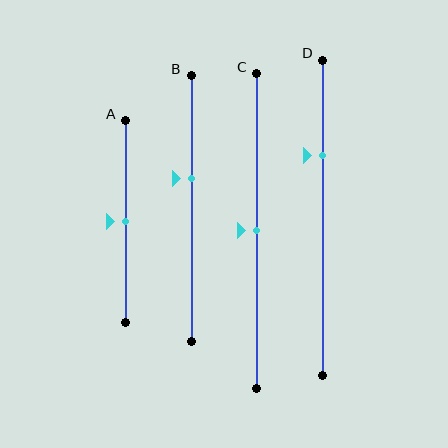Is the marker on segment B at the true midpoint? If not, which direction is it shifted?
No, the marker on segment B is shifted upward by about 11% of the segment length.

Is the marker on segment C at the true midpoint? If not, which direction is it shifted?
Yes, the marker on segment C is at the true midpoint.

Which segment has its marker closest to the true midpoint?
Segment A has its marker closest to the true midpoint.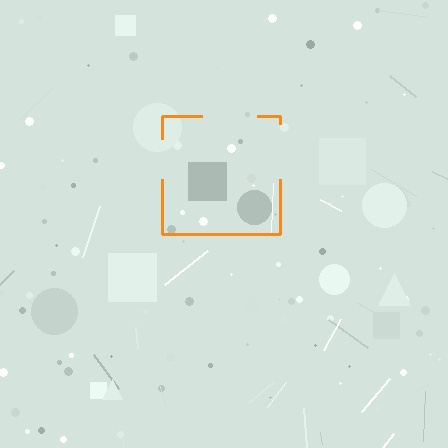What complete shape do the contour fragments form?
The contour fragments form a square.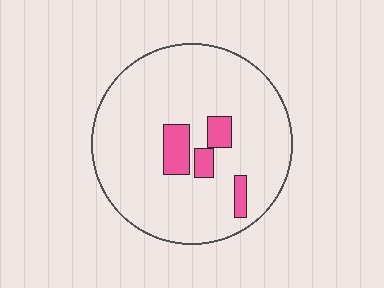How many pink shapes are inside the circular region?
4.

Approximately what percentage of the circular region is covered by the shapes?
Approximately 10%.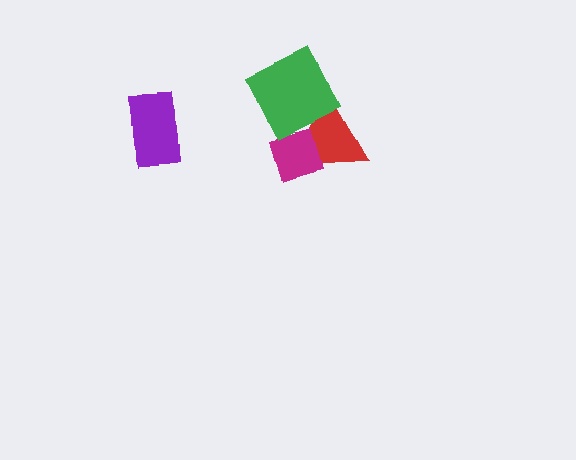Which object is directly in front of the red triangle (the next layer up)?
The magenta diamond is directly in front of the red triangle.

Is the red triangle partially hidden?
Yes, it is partially covered by another shape.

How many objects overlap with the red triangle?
2 objects overlap with the red triangle.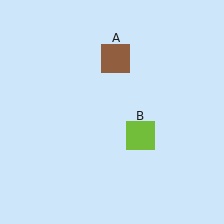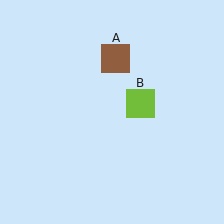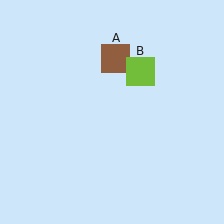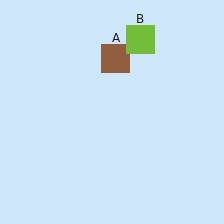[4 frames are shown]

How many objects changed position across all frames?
1 object changed position: lime square (object B).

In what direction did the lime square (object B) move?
The lime square (object B) moved up.